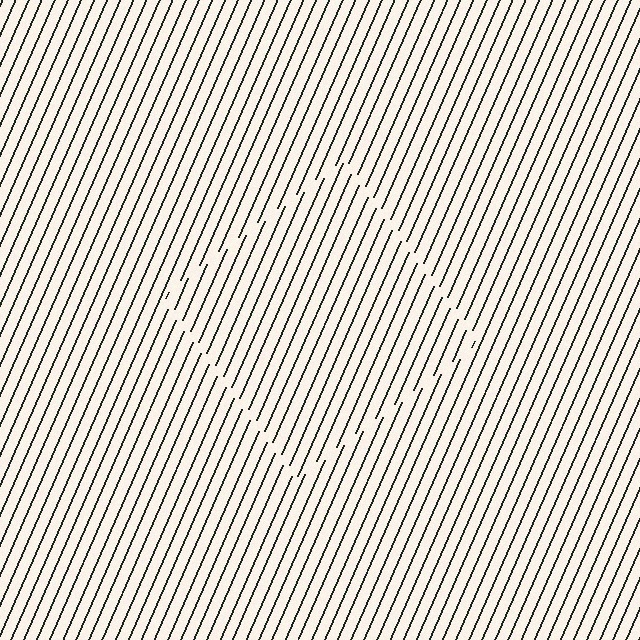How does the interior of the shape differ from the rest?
The interior of the shape contains the same grating, shifted by half a period — the contour is defined by the phase discontinuity where line-ends from the inner and outer gratings abut.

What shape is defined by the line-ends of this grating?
An illusory square. The interior of the shape contains the same grating, shifted by half a period — the contour is defined by the phase discontinuity where line-ends from the inner and outer gratings abut.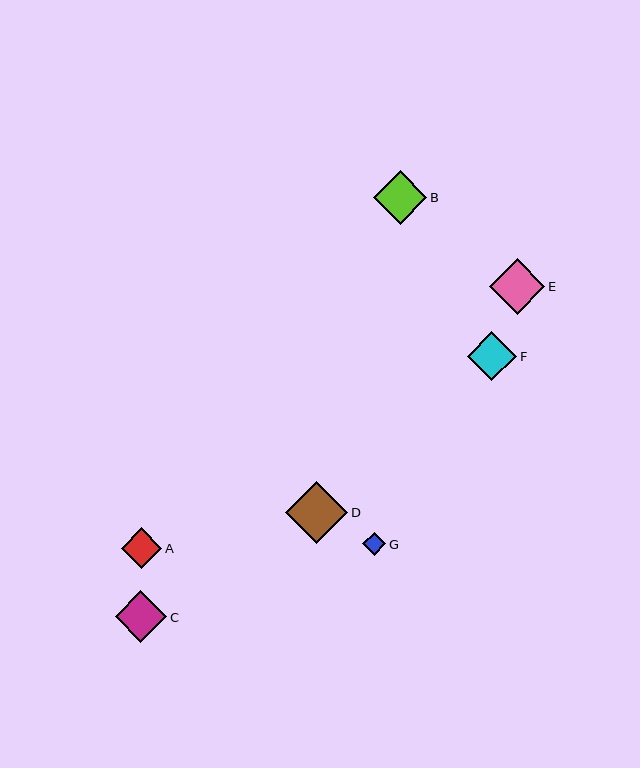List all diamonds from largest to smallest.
From largest to smallest: D, E, B, C, F, A, G.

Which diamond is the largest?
Diamond D is the largest with a size of approximately 62 pixels.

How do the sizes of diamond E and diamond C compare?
Diamond E and diamond C are approximately the same size.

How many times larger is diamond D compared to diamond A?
Diamond D is approximately 1.5 times the size of diamond A.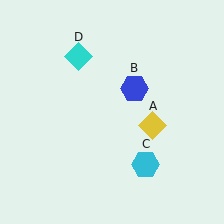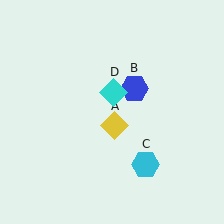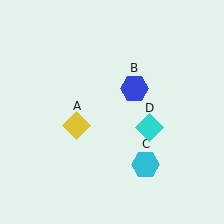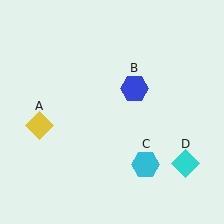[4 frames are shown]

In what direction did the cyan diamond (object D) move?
The cyan diamond (object D) moved down and to the right.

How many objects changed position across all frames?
2 objects changed position: yellow diamond (object A), cyan diamond (object D).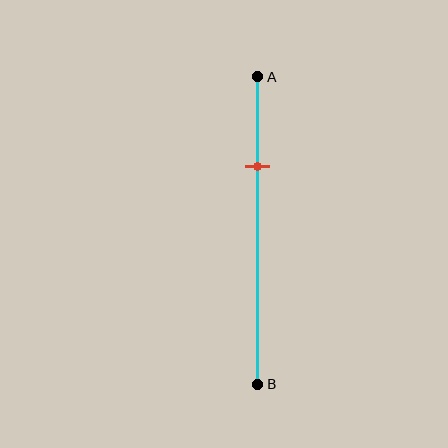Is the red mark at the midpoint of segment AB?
No, the mark is at about 30% from A, not at the 50% midpoint.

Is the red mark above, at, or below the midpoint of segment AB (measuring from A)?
The red mark is above the midpoint of segment AB.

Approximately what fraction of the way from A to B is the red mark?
The red mark is approximately 30% of the way from A to B.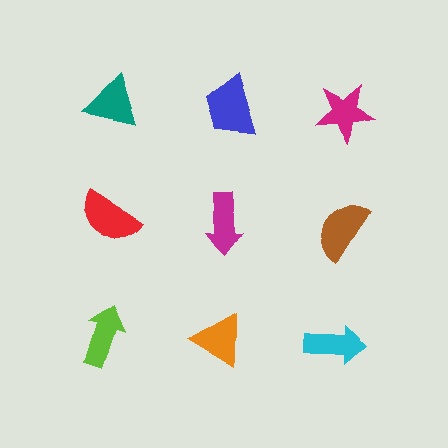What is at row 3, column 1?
A lime arrow.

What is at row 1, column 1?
A teal triangle.